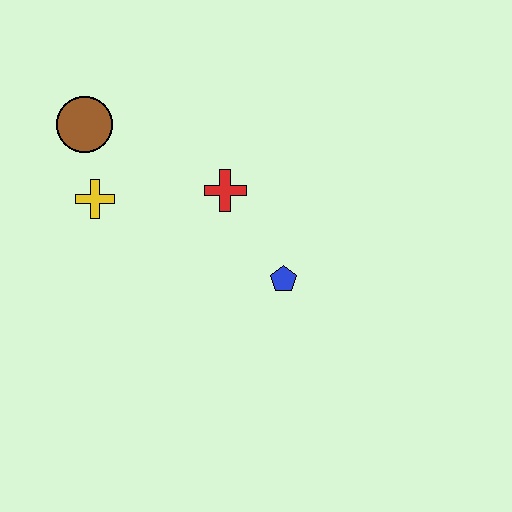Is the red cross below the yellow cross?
No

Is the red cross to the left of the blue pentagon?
Yes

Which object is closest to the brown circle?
The yellow cross is closest to the brown circle.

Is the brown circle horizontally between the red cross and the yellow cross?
No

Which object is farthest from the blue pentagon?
The brown circle is farthest from the blue pentagon.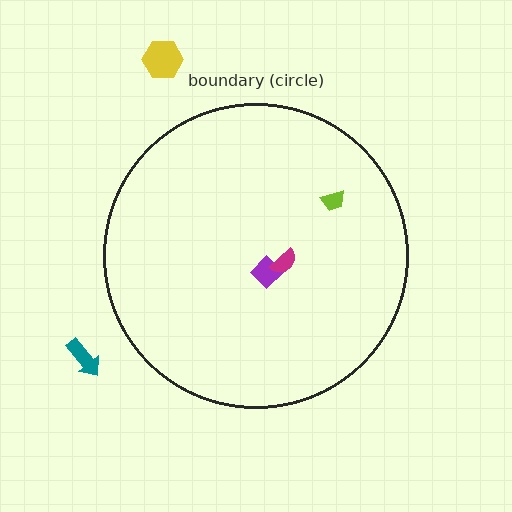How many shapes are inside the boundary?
3 inside, 2 outside.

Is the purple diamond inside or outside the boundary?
Inside.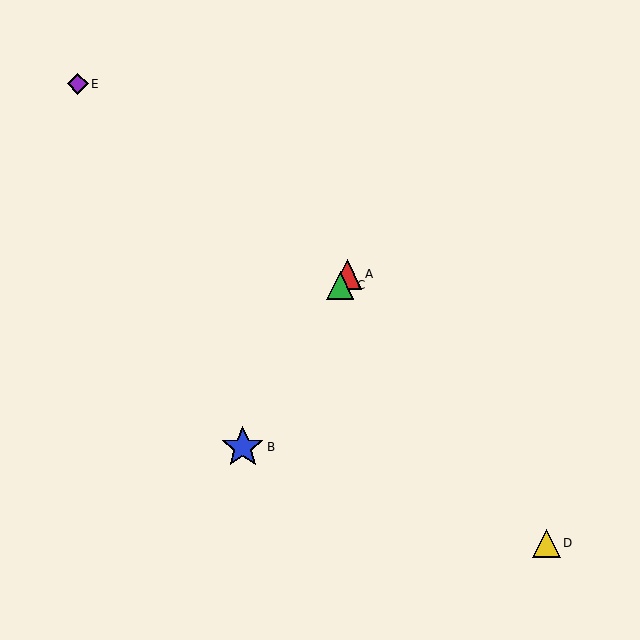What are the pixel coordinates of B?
Object B is at (243, 447).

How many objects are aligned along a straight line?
3 objects (A, B, C) are aligned along a straight line.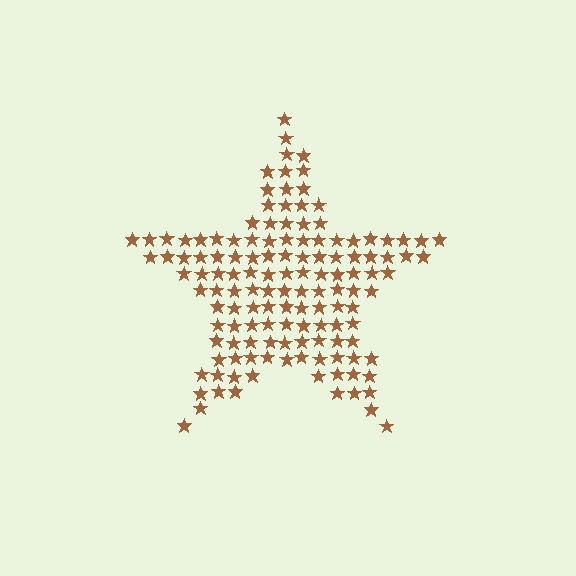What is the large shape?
The large shape is a star.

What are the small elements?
The small elements are stars.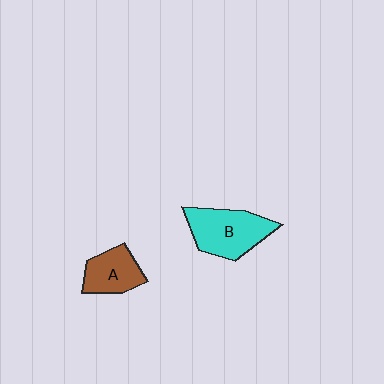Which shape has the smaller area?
Shape A (brown).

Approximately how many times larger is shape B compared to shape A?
Approximately 1.5 times.